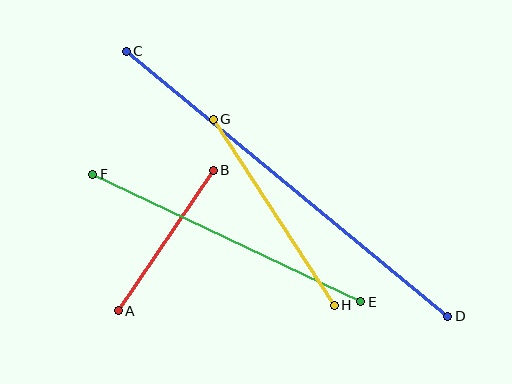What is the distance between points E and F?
The distance is approximately 297 pixels.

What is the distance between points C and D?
The distance is approximately 416 pixels.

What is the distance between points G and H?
The distance is approximately 222 pixels.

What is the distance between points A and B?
The distance is approximately 169 pixels.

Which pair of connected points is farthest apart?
Points C and D are farthest apart.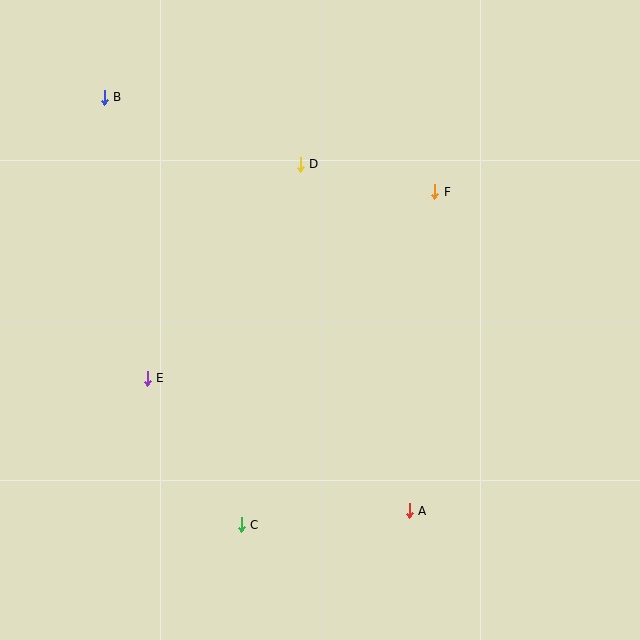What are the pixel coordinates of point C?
Point C is at (241, 525).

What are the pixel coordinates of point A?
Point A is at (409, 511).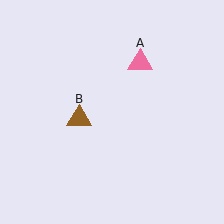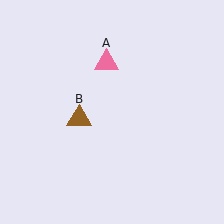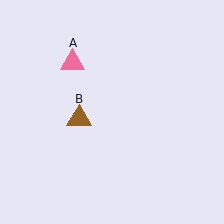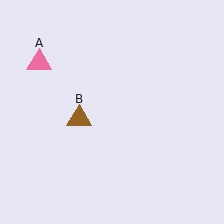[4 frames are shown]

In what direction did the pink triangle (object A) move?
The pink triangle (object A) moved left.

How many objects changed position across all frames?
1 object changed position: pink triangle (object A).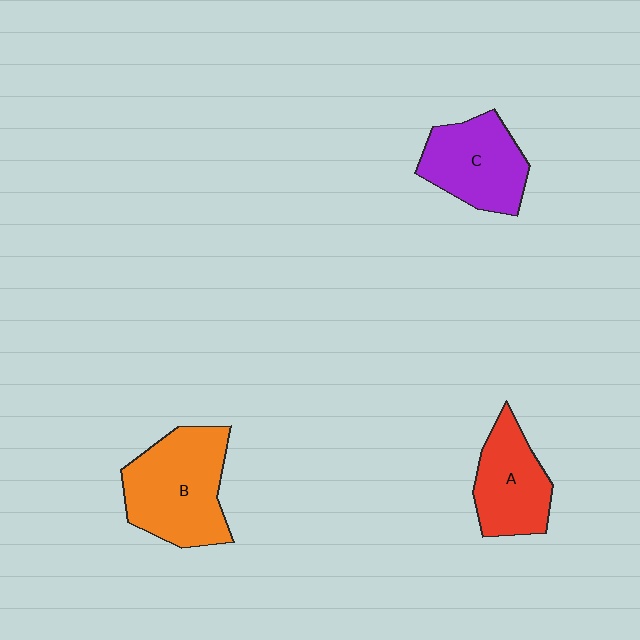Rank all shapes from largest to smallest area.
From largest to smallest: B (orange), C (purple), A (red).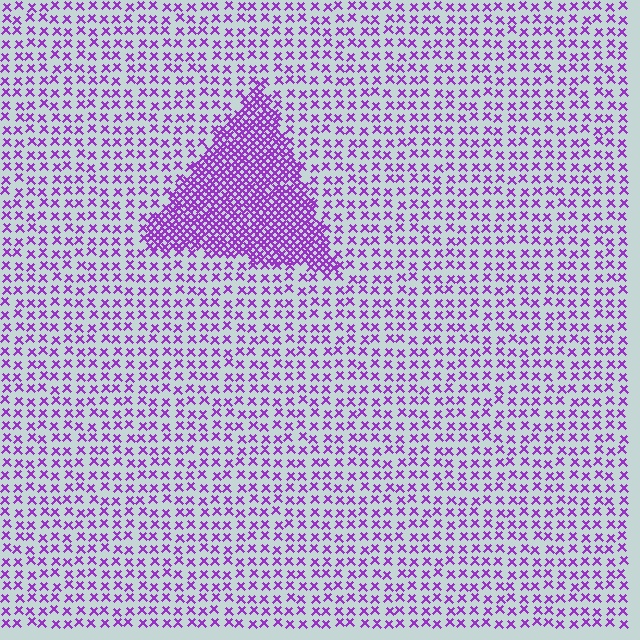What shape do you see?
I see a triangle.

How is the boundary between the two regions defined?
The boundary is defined by a change in element density (approximately 2.8x ratio). All elements are the same color, size, and shape.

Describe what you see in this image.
The image contains small purple elements arranged at two different densities. A triangle-shaped region is visible where the elements are more densely packed than the surrounding area.